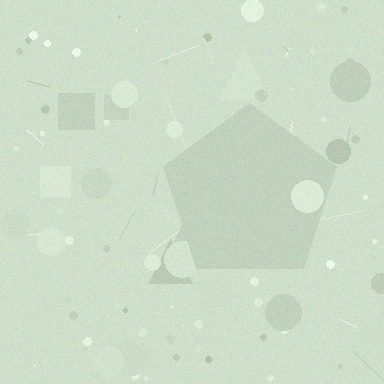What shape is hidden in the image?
A pentagon is hidden in the image.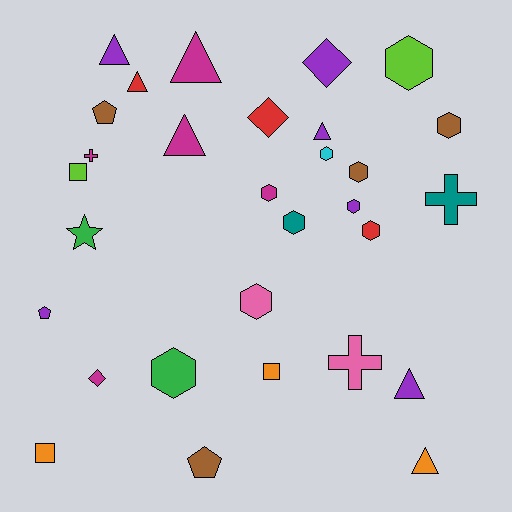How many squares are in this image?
There are 3 squares.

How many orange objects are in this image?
There are 3 orange objects.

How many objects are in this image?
There are 30 objects.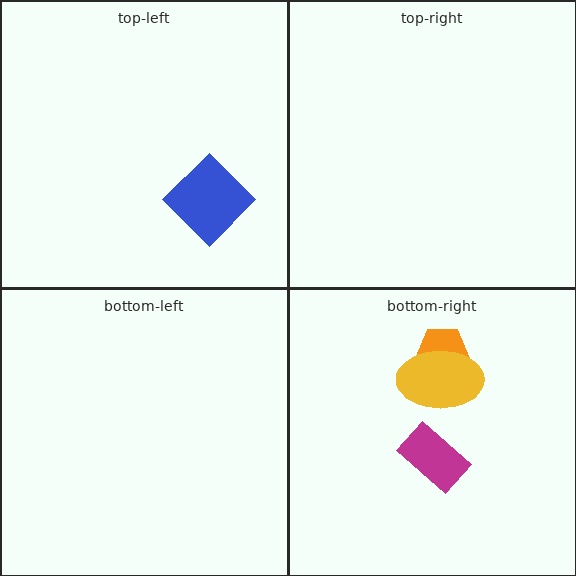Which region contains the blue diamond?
The top-left region.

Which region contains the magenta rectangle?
The bottom-right region.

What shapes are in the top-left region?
The blue diamond.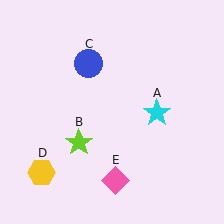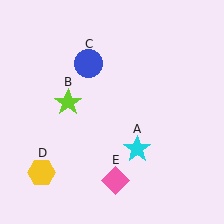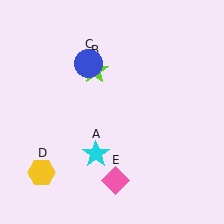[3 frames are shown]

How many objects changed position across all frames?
2 objects changed position: cyan star (object A), lime star (object B).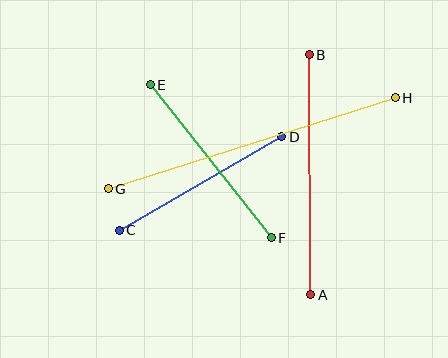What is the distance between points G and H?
The distance is approximately 301 pixels.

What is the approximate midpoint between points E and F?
The midpoint is at approximately (211, 161) pixels.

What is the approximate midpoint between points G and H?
The midpoint is at approximately (252, 143) pixels.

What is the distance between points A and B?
The distance is approximately 240 pixels.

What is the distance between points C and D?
The distance is approximately 188 pixels.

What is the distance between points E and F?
The distance is approximately 195 pixels.